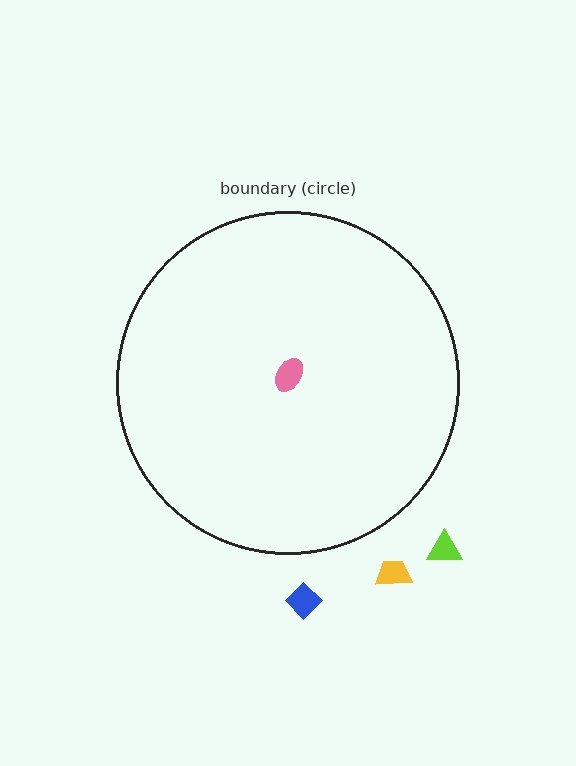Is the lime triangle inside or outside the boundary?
Outside.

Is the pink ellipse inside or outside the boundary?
Inside.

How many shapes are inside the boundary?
1 inside, 3 outside.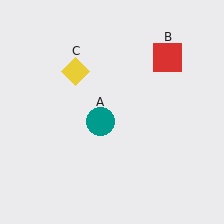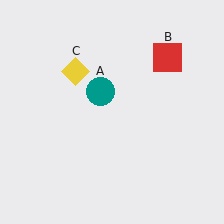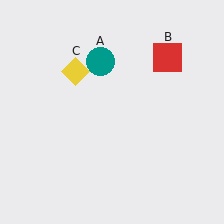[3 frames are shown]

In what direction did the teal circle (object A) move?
The teal circle (object A) moved up.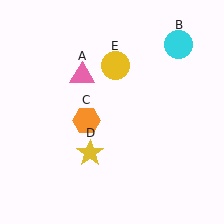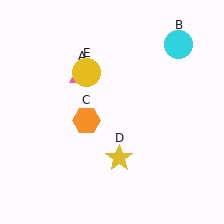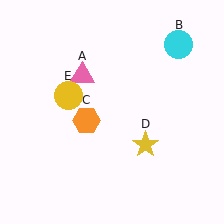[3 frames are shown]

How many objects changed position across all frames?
2 objects changed position: yellow star (object D), yellow circle (object E).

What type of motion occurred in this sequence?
The yellow star (object D), yellow circle (object E) rotated counterclockwise around the center of the scene.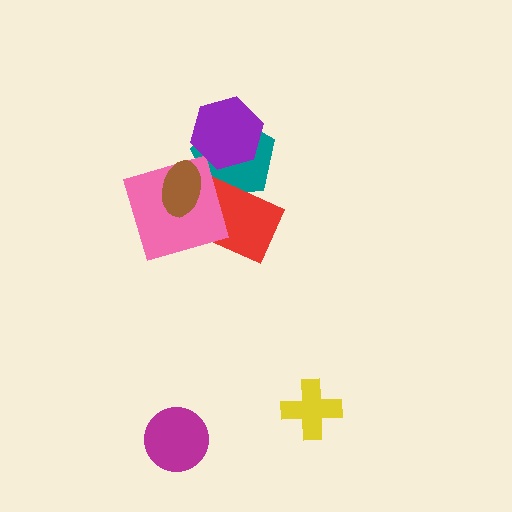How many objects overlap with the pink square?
3 objects overlap with the pink square.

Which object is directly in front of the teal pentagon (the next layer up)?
The red rectangle is directly in front of the teal pentagon.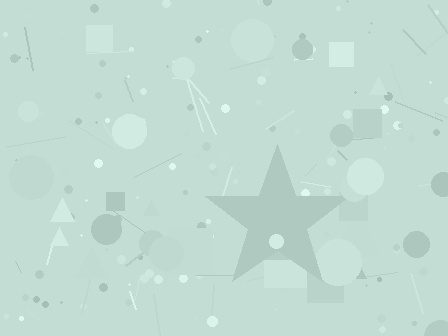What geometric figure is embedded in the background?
A star is embedded in the background.